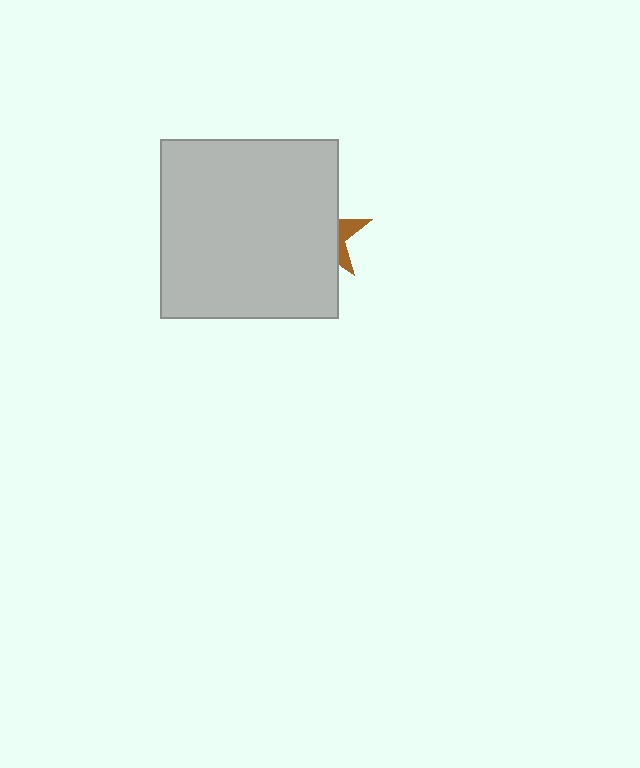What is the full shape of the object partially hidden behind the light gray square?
The partially hidden object is a brown star.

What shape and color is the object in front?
The object in front is a light gray square.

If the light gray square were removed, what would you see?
You would see the complete brown star.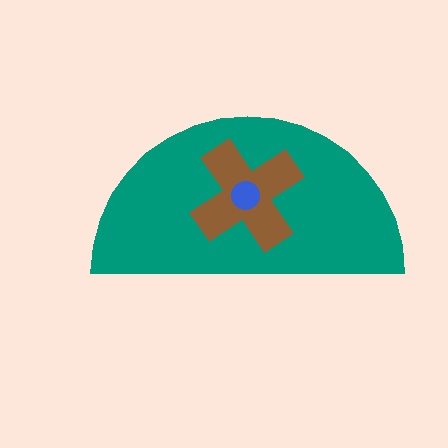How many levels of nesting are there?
3.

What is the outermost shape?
The teal semicircle.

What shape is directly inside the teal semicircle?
The brown cross.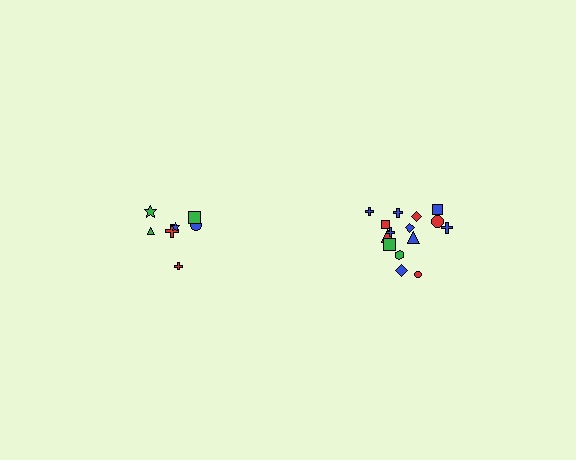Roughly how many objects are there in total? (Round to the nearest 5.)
Roughly 20 objects in total.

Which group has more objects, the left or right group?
The right group.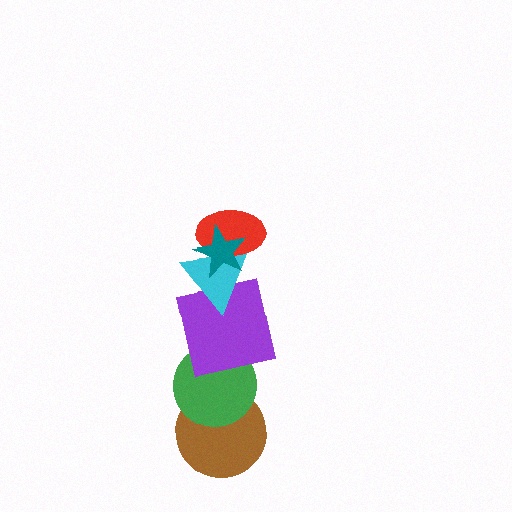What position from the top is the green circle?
The green circle is 5th from the top.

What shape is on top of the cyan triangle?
The red ellipse is on top of the cyan triangle.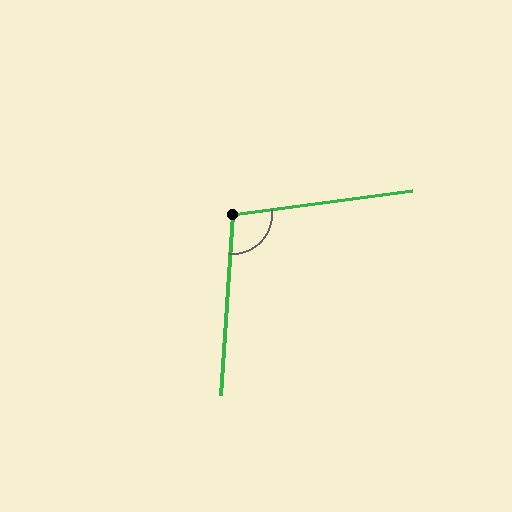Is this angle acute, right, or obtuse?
It is obtuse.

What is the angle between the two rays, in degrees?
Approximately 101 degrees.